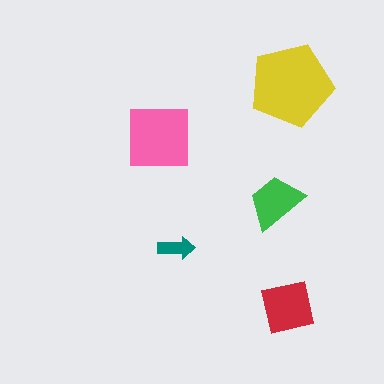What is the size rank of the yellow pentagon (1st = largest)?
1st.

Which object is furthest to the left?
The pink square is leftmost.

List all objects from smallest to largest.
The teal arrow, the green trapezoid, the red square, the pink square, the yellow pentagon.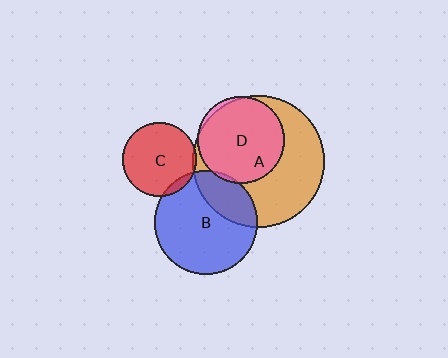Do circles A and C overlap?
Yes.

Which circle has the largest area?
Circle A (orange).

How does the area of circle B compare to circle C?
Approximately 2.0 times.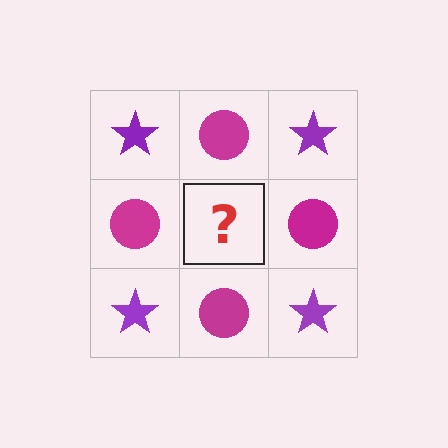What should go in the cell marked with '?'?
The missing cell should contain a purple star.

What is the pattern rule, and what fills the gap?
The rule is that it alternates purple star and magenta circle in a checkerboard pattern. The gap should be filled with a purple star.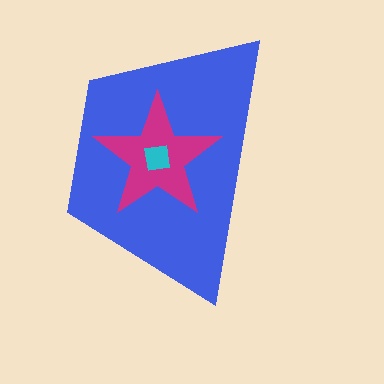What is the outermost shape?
The blue trapezoid.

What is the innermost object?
The cyan square.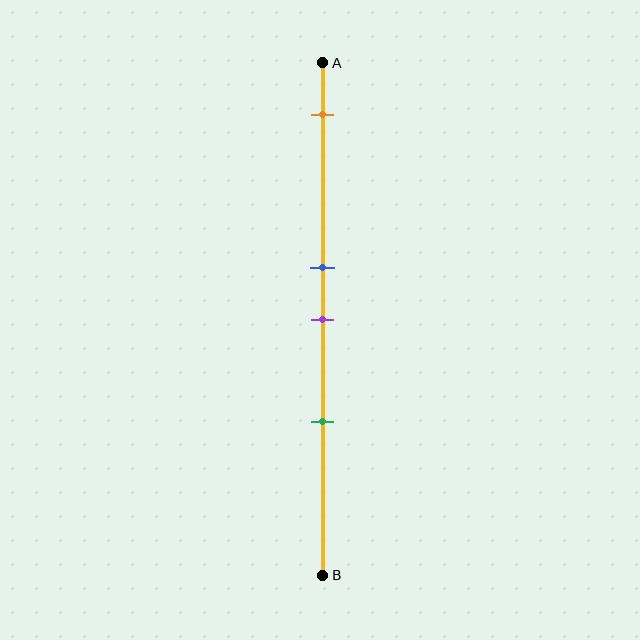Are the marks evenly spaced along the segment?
No, the marks are not evenly spaced.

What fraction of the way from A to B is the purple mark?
The purple mark is approximately 50% (0.5) of the way from A to B.